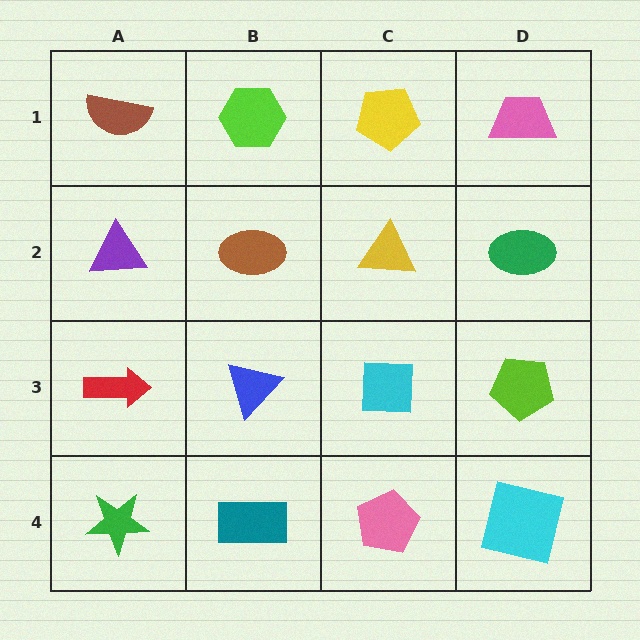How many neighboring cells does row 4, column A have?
2.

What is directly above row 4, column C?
A cyan square.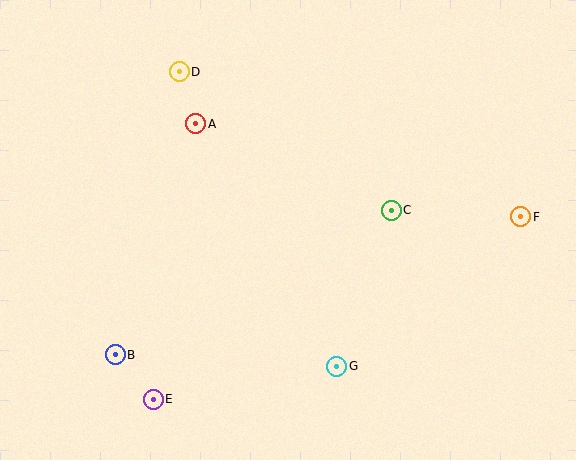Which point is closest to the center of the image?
Point C at (391, 210) is closest to the center.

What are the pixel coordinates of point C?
Point C is at (391, 210).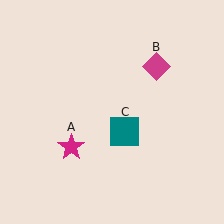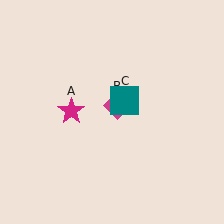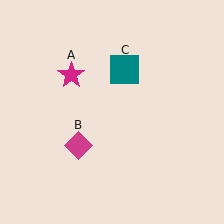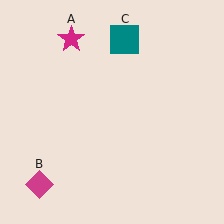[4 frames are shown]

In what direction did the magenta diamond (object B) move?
The magenta diamond (object B) moved down and to the left.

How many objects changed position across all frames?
3 objects changed position: magenta star (object A), magenta diamond (object B), teal square (object C).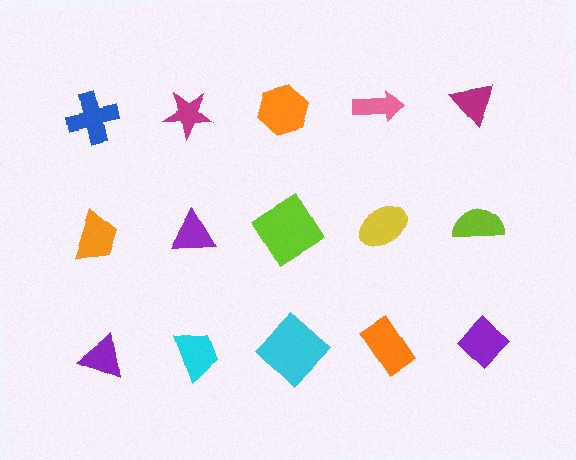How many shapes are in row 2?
5 shapes.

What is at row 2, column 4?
A yellow ellipse.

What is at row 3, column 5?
A purple diamond.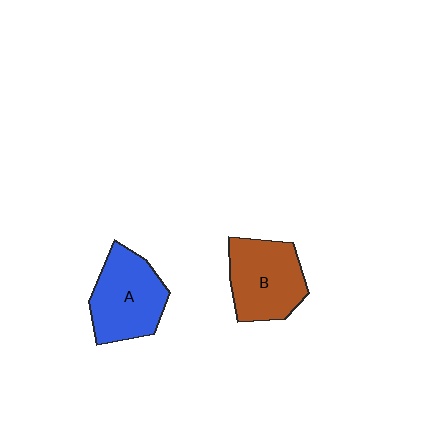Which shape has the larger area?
Shape A (blue).